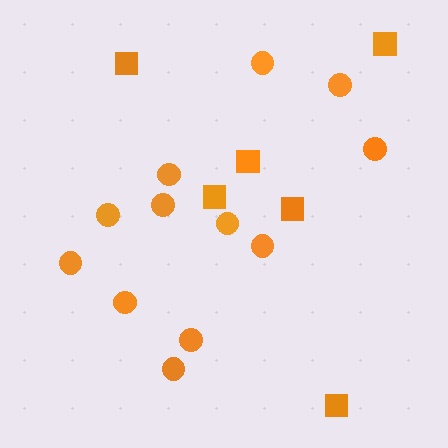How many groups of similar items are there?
There are 2 groups: one group of squares (6) and one group of circles (12).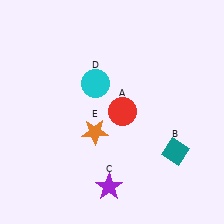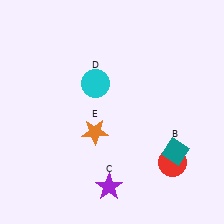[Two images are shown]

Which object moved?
The red circle (A) moved down.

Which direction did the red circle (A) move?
The red circle (A) moved down.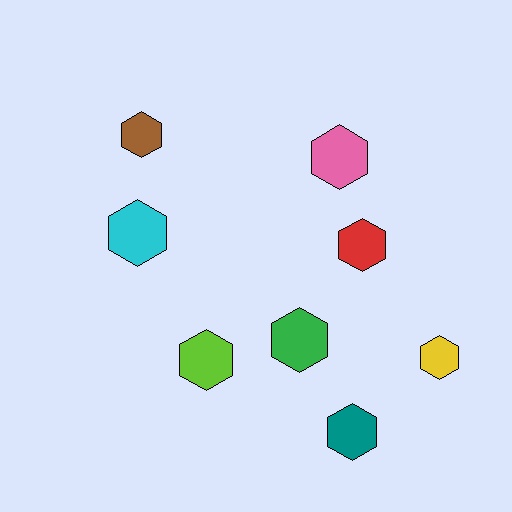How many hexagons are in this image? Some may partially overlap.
There are 8 hexagons.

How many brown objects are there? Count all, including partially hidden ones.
There is 1 brown object.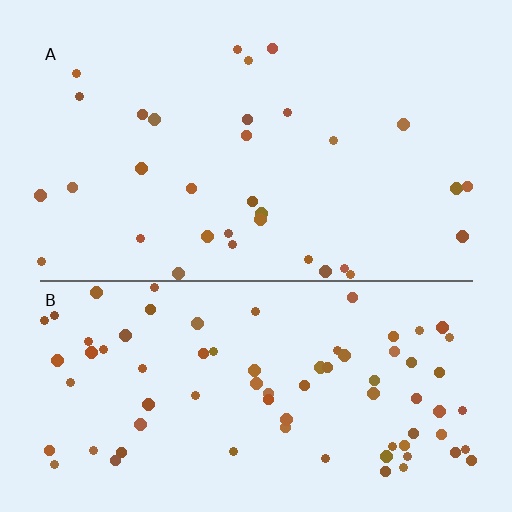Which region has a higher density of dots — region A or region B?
B (the bottom).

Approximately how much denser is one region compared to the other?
Approximately 2.4× — region B over region A.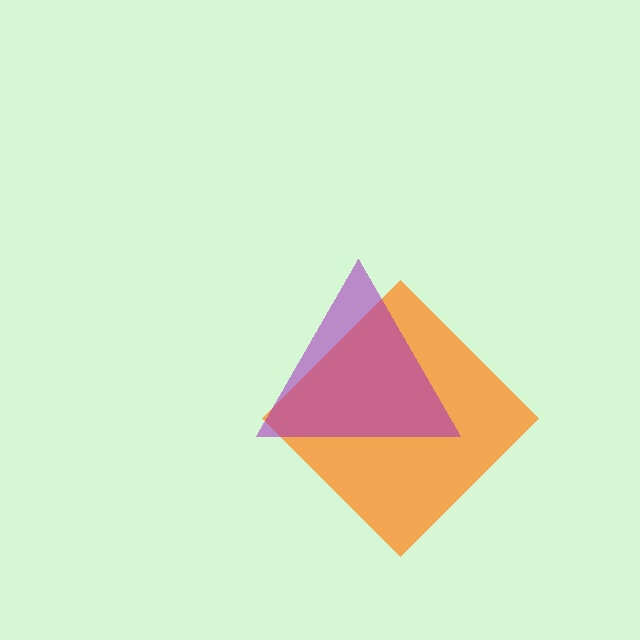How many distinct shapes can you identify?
There are 2 distinct shapes: an orange diamond, a purple triangle.